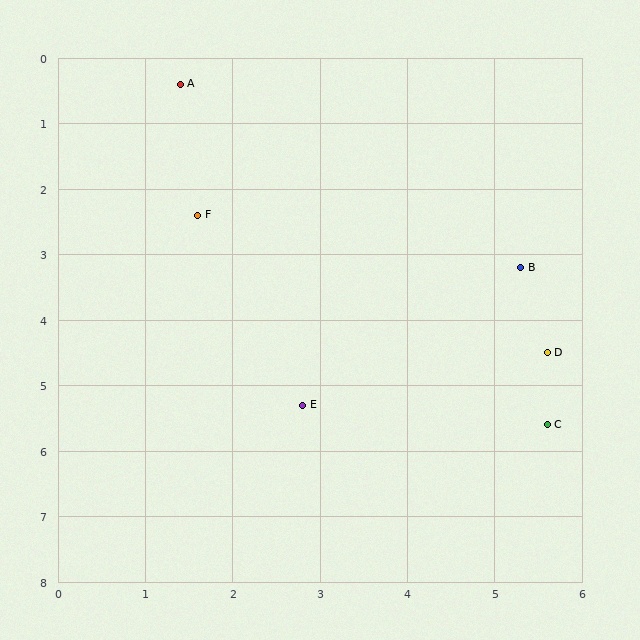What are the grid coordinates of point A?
Point A is at approximately (1.4, 0.4).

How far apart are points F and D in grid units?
Points F and D are about 4.5 grid units apart.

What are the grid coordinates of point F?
Point F is at approximately (1.6, 2.4).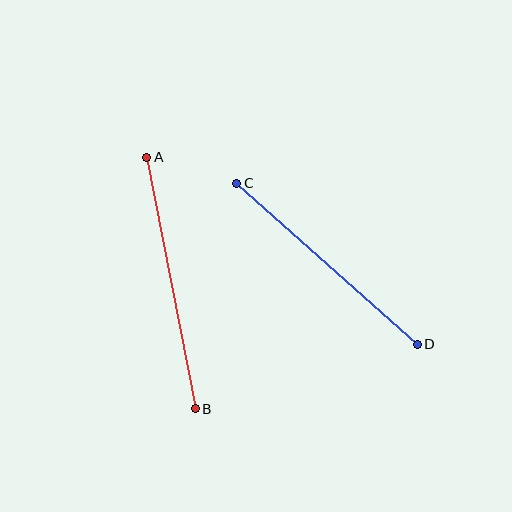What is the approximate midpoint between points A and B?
The midpoint is at approximately (171, 283) pixels.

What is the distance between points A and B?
The distance is approximately 256 pixels.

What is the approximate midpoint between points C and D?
The midpoint is at approximately (327, 264) pixels.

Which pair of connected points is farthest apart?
Points A and B are farthest apart.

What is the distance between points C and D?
The distance is approximately 242 pixels.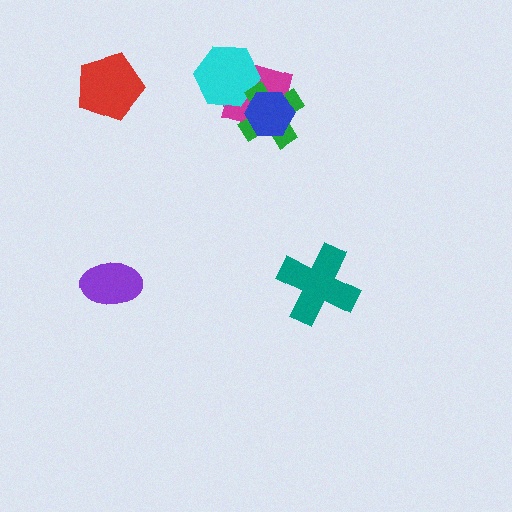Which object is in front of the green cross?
The blue hexagon is in front of the green cross.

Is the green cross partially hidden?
Yes, it is partially covered by another shape.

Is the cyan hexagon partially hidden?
Yes, it is partially covered by another shape.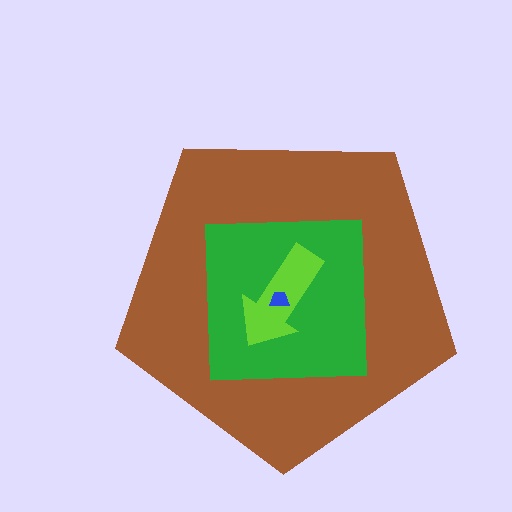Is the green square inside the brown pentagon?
Yes.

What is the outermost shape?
The brown pentagon.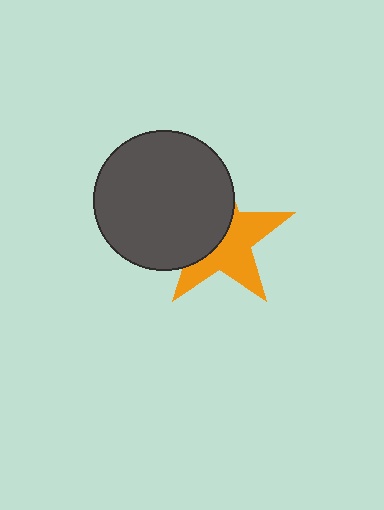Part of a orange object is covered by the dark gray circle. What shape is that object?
It is a star.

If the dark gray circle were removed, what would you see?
You would see the complete orange star.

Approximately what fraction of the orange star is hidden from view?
Roughly 47% of the orange star is hidden behind the dark gray circle.